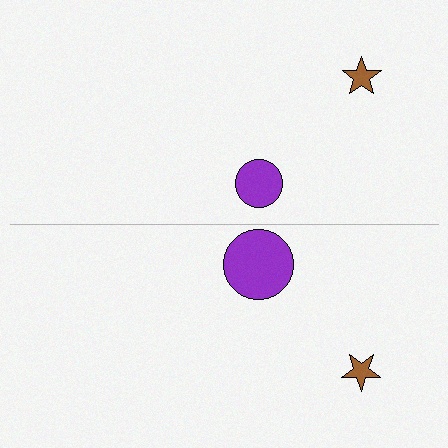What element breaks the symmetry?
The purple circle on the bottom side has a different size than its mirror counterpart.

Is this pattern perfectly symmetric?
No, the pattern is not perfectly symmetric. The purple circle on the bottom side has a different size than its mirror counterpart.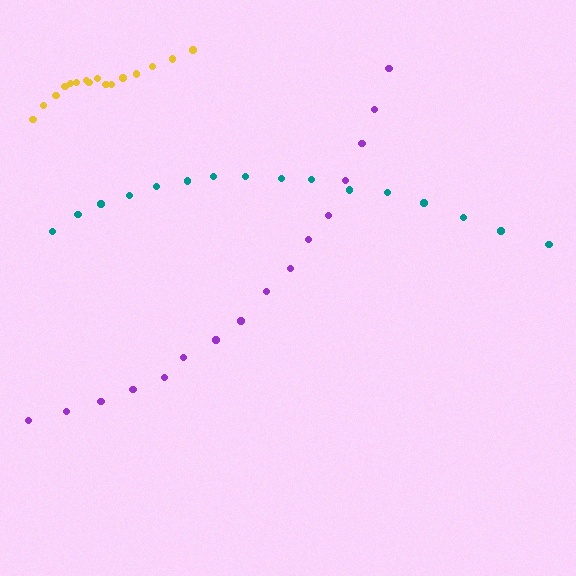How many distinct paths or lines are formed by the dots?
There are 3 distinct paths.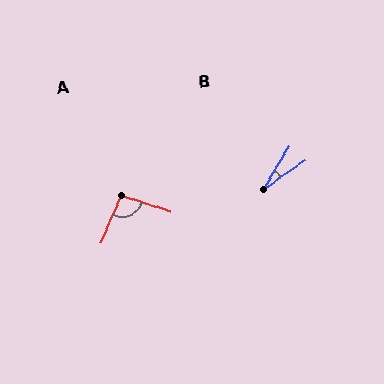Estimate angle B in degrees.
Approximately 24 degrees.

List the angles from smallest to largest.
B (24°), A (95°).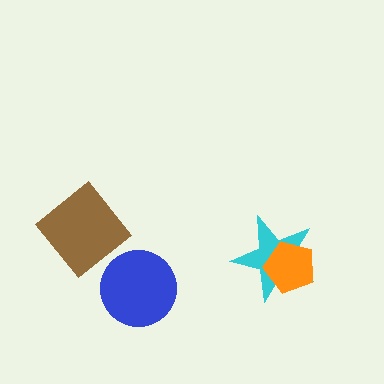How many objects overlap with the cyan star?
1 object overlaps with the cyan star.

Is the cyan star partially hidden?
Yes, it is partially covered by another shape.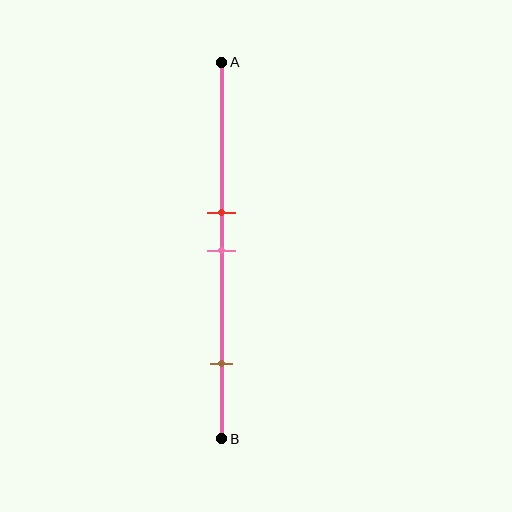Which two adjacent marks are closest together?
The red and pink marks are the closest adjacent pair.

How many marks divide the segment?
There are 3 marks dividing the segment.